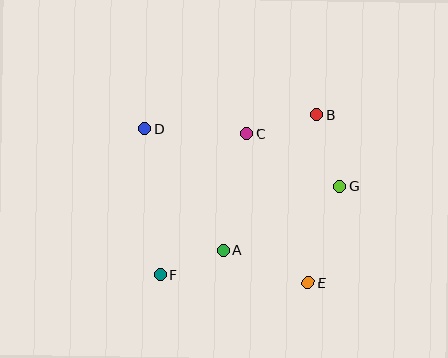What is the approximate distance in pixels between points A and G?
The distance between A and G is approximately 133 pixels.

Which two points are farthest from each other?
Points D and E are farthest from each other.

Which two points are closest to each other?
Points A and F are closest to each other.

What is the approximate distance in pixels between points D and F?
The distance between D and F is approximately 147 pixels.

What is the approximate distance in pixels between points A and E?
The distance between A and E is approximately 91 pixels.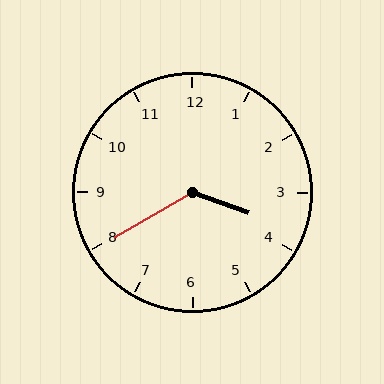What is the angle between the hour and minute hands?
Approximately 130 degrees.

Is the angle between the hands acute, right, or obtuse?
It is obtuse.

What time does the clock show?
3:40.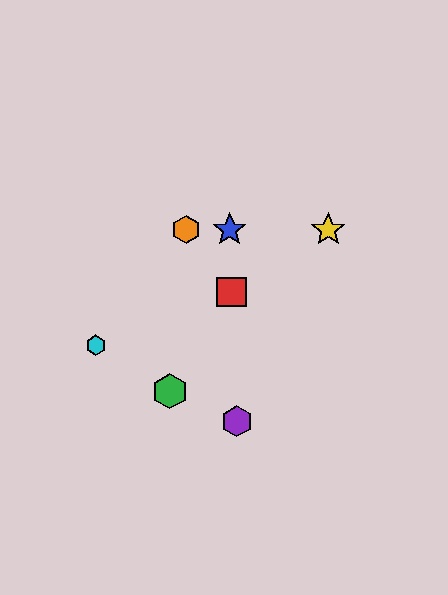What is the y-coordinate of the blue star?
The blue star is at y≈230.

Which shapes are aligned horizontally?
The blue star, the yellow star, the orange hexagon are aligned horizontally.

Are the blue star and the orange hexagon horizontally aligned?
Yes, both are at y≈230.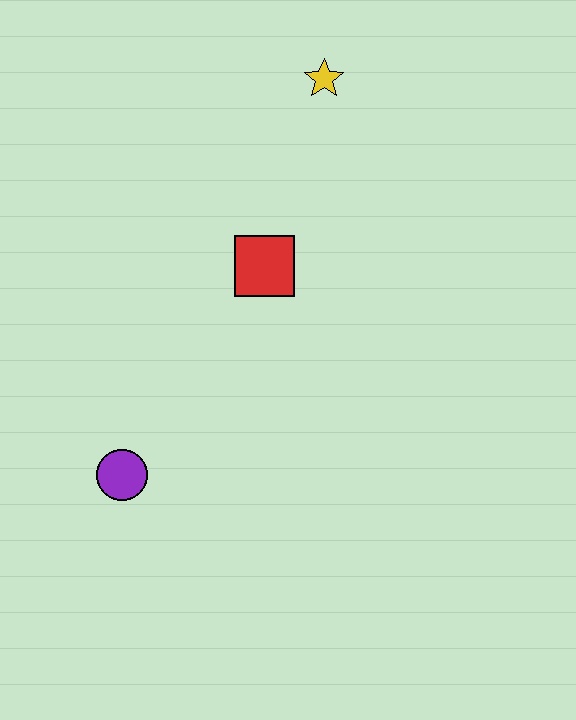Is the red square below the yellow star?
Yes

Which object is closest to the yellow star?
The red square is closest to the yellow star.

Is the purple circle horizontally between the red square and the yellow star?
No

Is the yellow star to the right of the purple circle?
Yes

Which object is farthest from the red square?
The purple circle is farthest from the red square.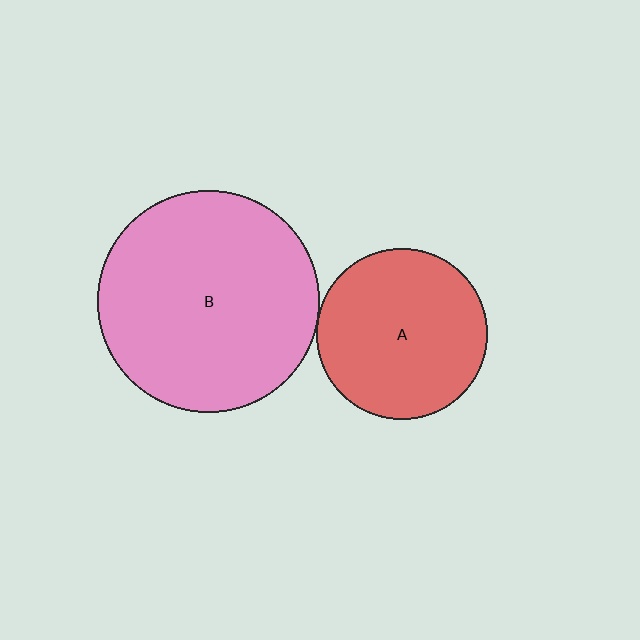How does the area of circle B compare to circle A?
Approximately 1.7 times.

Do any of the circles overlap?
No, none of the circles overlap.